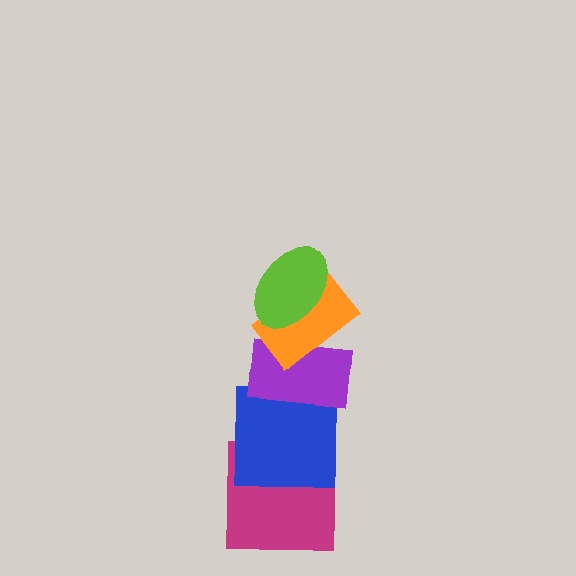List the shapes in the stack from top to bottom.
From top to bottom: the lime ellipse, the orange rectangle, the purple rectangle, the blue square, the magenta square.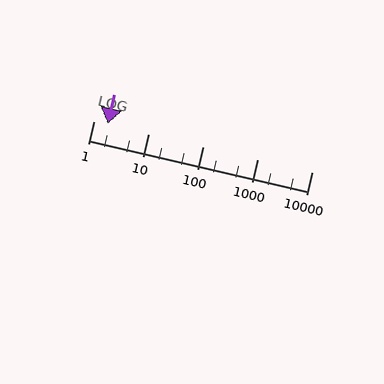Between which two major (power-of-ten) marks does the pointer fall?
The pointer is between 1 and 10.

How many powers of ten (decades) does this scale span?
The scale spans 4 decades, from 1 to 10000.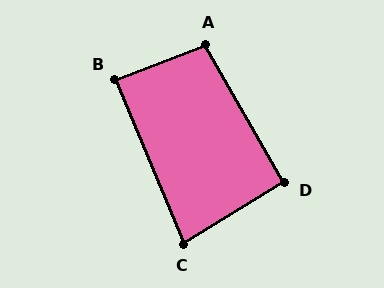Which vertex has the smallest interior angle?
C, at approximately 81 degrees.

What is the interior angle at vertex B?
Approximately 89 degrees (approximately right).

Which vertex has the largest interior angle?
A, at approximately 99 degrees.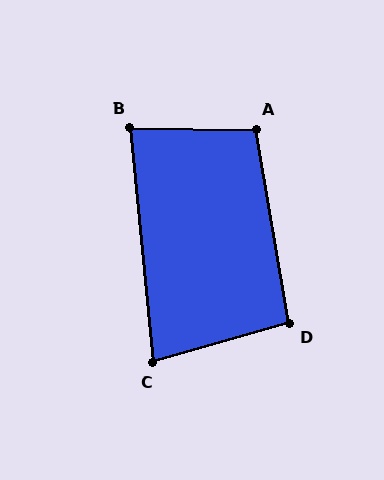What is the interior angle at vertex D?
Approximately 96 degrees (obtuse).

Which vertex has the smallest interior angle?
C, at approximately 80 degrees.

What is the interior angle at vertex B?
Approximately 84 degrees (acute).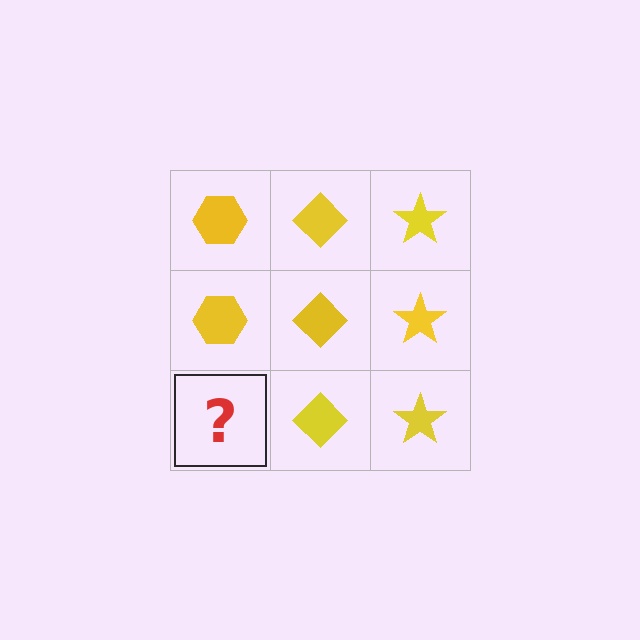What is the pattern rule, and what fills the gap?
The rule is that each column has a consistent shape. The gap should be filled with a yellow hexagon.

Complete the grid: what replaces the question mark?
The question mark should be replaced with a yellow hexagon.